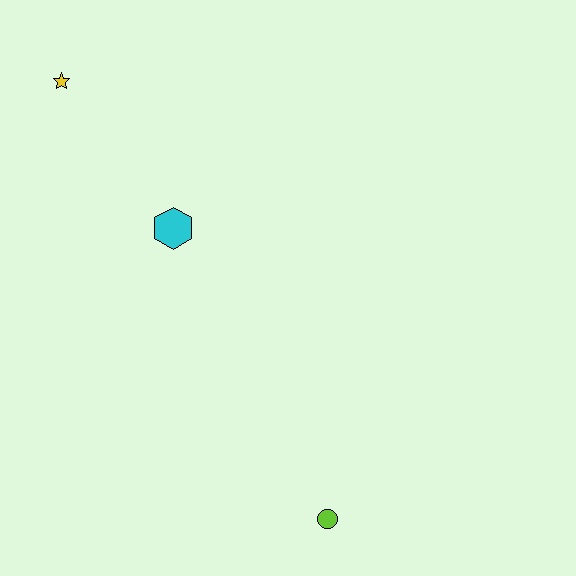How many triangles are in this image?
There are no triangles.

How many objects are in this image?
There are 3 objects.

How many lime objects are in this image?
There is 1 lime object.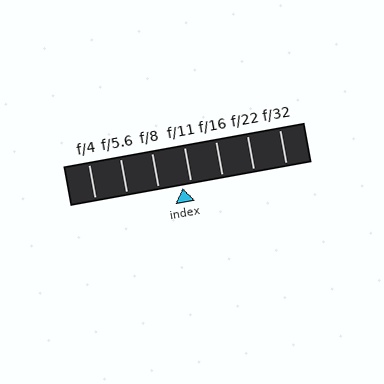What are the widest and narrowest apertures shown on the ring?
The widest aperture shown is f/4 and the narrowest is f/32.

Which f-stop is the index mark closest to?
The index mark is closest to f/11.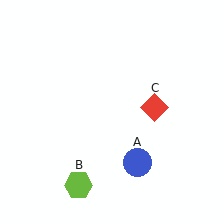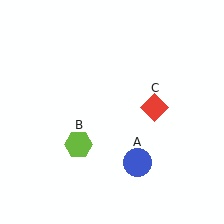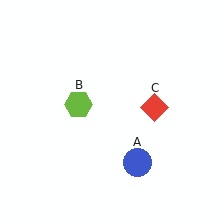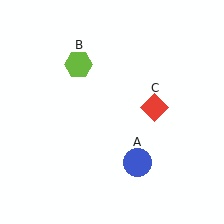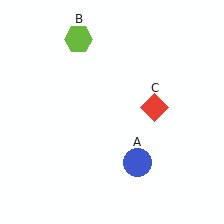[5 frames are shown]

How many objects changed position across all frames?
1 object changed position: lime hexagon (object B).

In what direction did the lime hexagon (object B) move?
The lime hexagon (object B) moved up.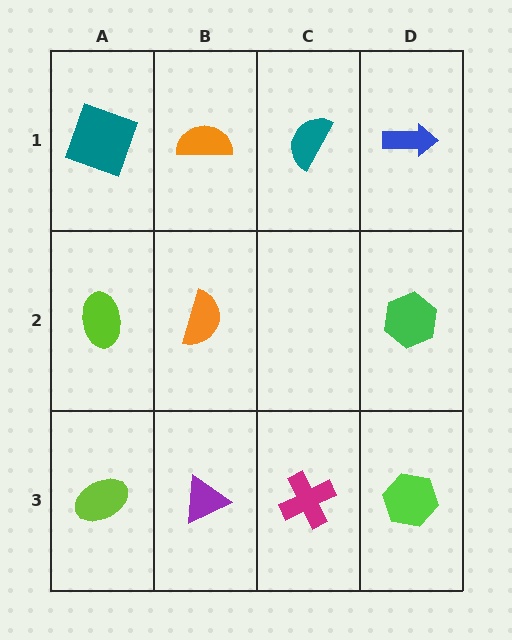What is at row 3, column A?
A lime ellipse.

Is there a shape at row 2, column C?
No, that cell is empty.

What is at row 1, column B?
An orange semicircle.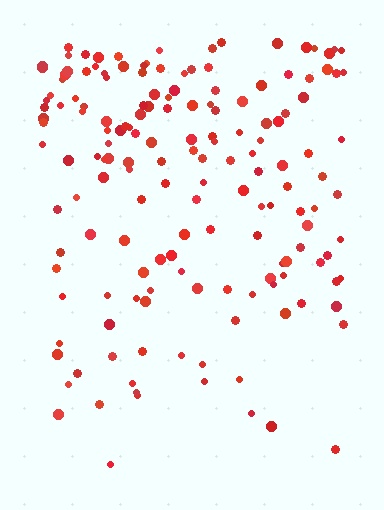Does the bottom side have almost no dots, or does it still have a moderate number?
Still a moderate number, just noticeably fewer than the top.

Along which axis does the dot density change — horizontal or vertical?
Vertical.